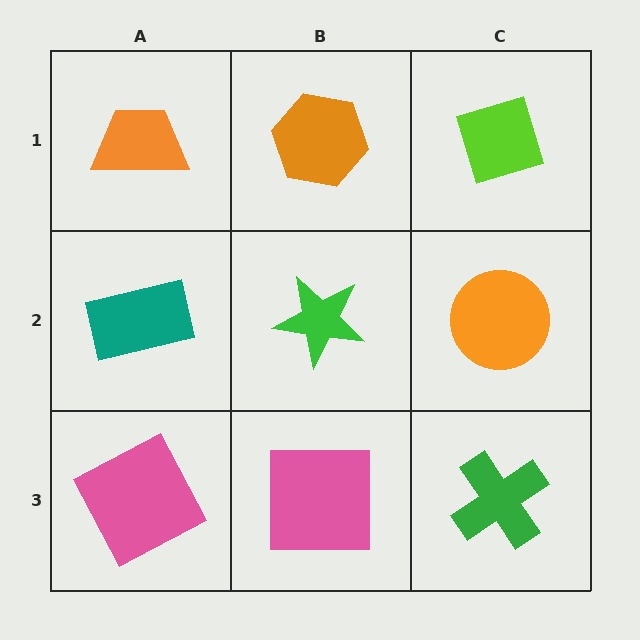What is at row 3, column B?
A pink square.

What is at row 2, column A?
A teal rectangle.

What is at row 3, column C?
A green cross.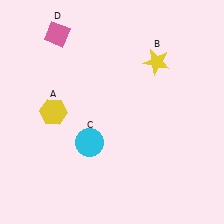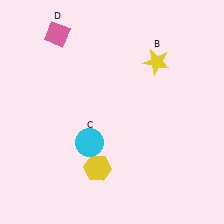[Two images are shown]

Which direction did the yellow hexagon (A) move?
The yellow hexagon (A) moved down.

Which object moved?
The yellow hexagon (A) moved down.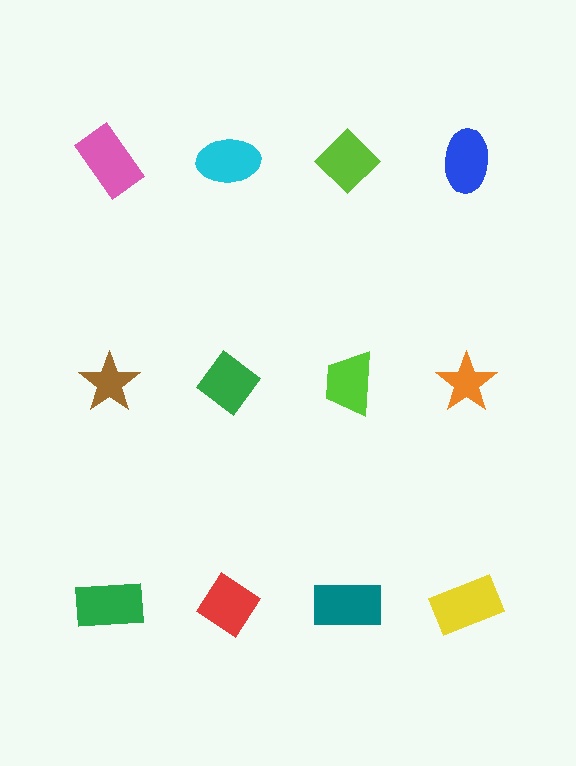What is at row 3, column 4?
A yellow rectangle.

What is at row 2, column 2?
A green diamond.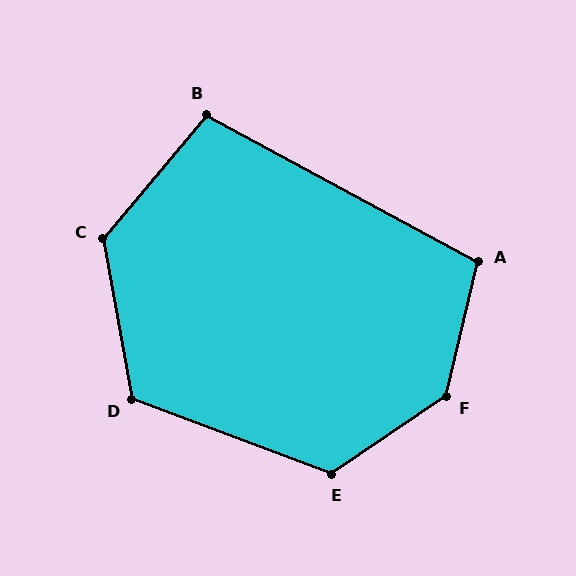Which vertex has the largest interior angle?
F, at approximately 138 degrees.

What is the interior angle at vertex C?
Approximately 130 degrees (obtuse).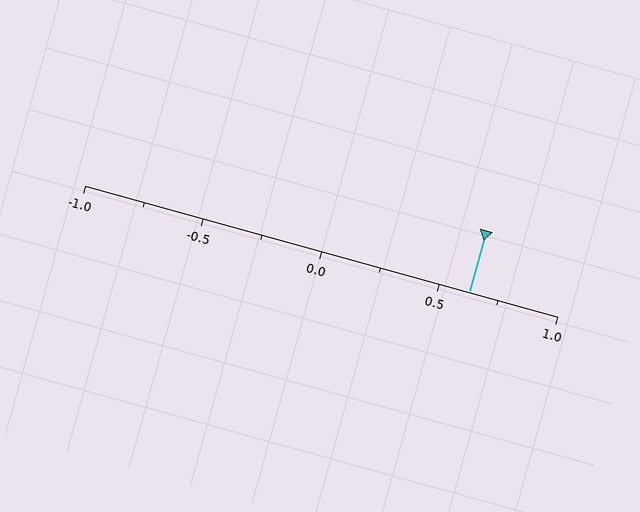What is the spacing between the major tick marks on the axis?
The major ticks are spaced 0.5 apart.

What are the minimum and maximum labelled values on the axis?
The axis runs from -1.0 to 1.0.